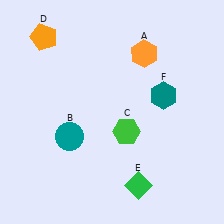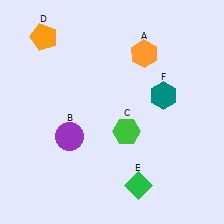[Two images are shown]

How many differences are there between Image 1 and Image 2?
There is 1 difference between the two images.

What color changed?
The circle (B) changed from teal in Image 1 to purple in Image 2.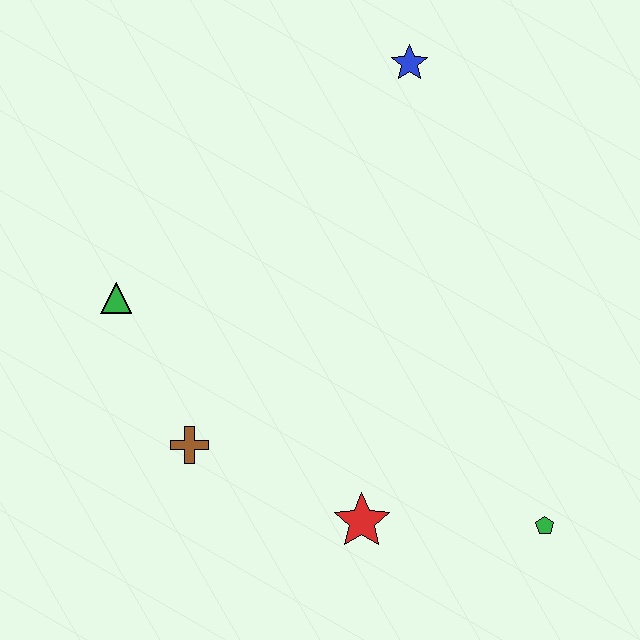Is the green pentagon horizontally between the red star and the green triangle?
No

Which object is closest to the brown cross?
The green triangle is closest to the brown cross.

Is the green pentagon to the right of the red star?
Yes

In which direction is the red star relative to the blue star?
The red star is below the blue star.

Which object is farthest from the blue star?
The green pentagon is farthest from the blue star.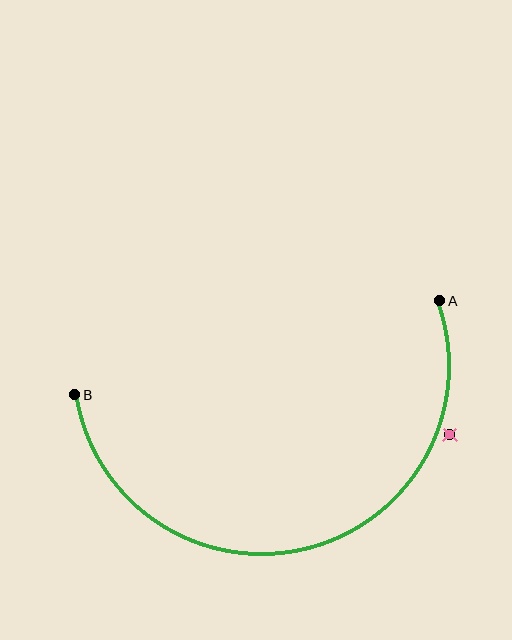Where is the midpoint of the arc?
The arc midpoint is the point on the curve farthest from the straight line joining A and B. It sits below that line.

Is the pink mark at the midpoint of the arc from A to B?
No — the pink mark does not lie on the arc at all. It sits slightly outside the curve.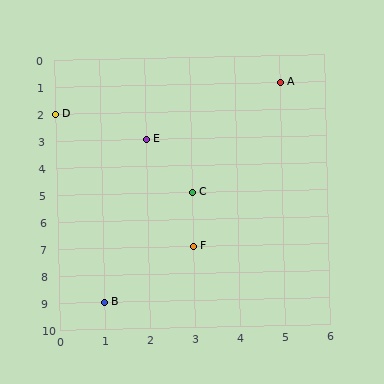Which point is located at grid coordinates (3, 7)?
Point F is at (3, 7).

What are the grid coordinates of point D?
Point D is at grid coordinates (0, 2).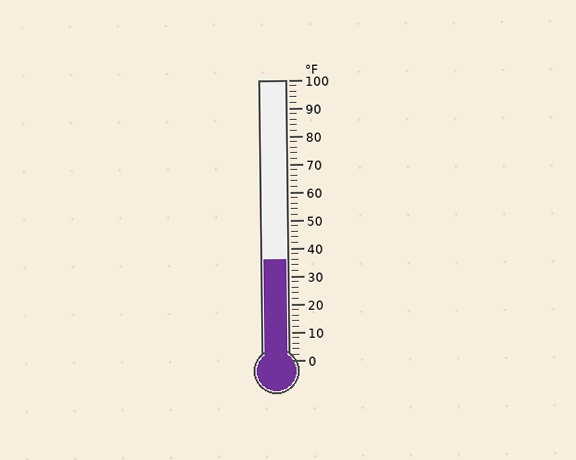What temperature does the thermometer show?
The thermometer shows approximately 36°F.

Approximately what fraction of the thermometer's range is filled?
The thermometer is filled to approximately 35% of its range.